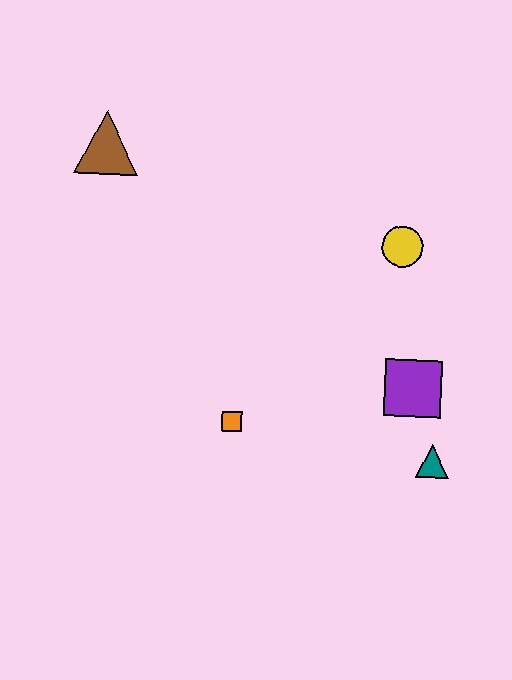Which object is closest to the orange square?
The purple square is closest to the orange square.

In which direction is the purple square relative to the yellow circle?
The purple square is below the yellow circle.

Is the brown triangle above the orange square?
Yes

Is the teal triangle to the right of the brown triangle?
Yes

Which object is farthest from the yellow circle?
The brown triangle is farthest from the yellow circle.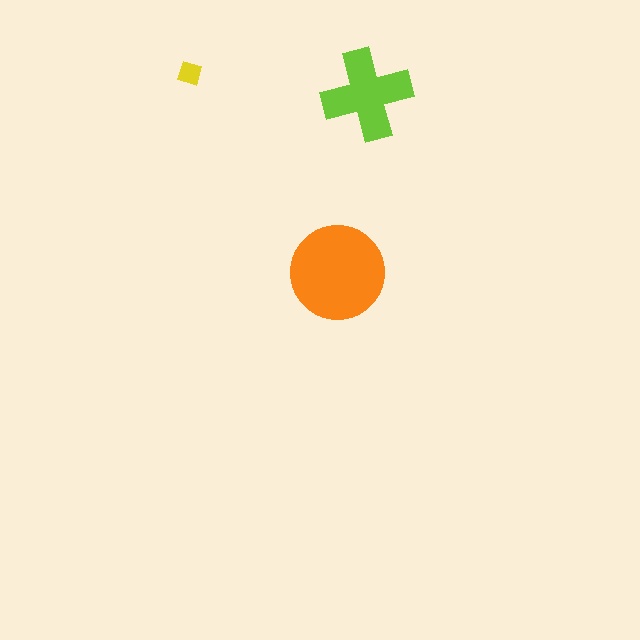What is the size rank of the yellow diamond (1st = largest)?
3rd.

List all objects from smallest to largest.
The yellow diamond, the lime cross, the orange circle.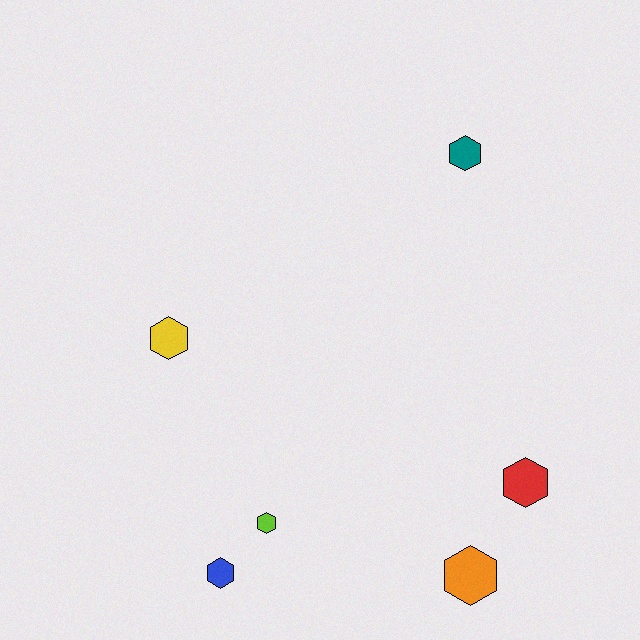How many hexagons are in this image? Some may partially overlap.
There are 6 hexagons.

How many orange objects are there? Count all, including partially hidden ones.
There is 1 orange object.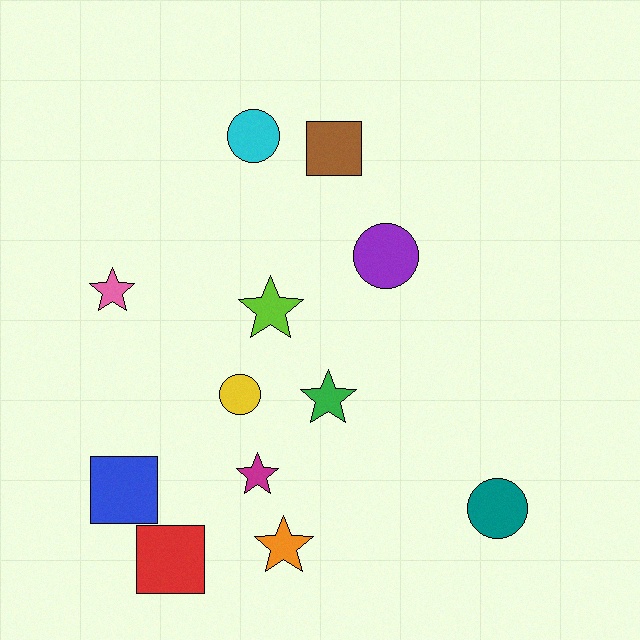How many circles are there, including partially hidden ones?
There are 4 circles.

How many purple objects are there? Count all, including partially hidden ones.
There is 1 purple object.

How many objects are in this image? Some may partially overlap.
There are 12 objects.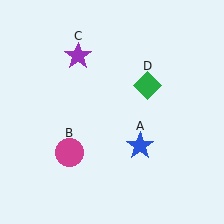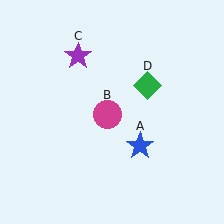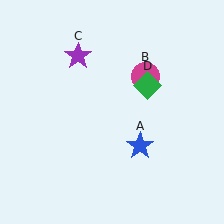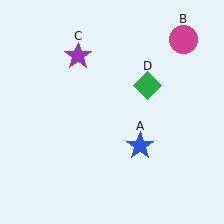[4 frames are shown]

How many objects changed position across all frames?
1 object changed position: magenta circle (object B).